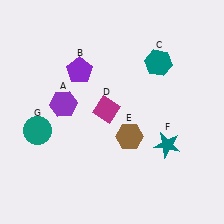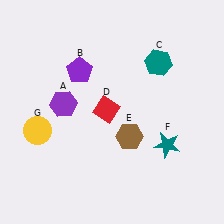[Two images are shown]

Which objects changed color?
D changed from magenta to red. G changed from teal to yellow.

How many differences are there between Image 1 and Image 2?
There are 2 differences between the two images.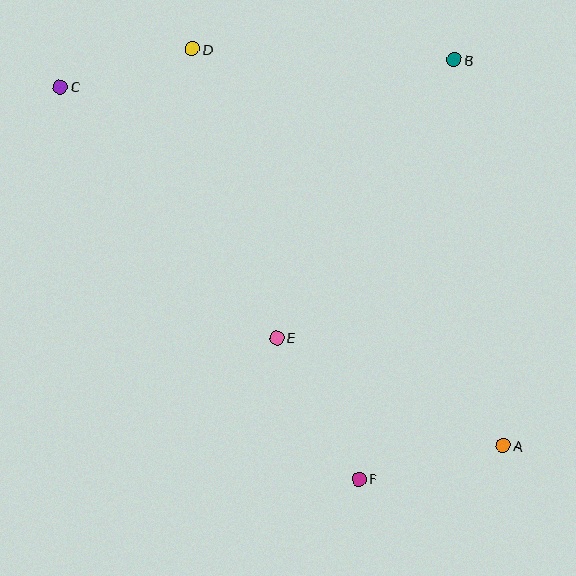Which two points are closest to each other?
Points C and D are closest to each other.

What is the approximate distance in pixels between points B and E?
The distance between B and E is approximately 330 pixels.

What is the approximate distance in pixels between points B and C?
The distance between B and C is approximately 394 pixels.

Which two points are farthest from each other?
Points A and C are farthest from each other.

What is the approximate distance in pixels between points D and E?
The distance between D and E is approximately 301 pixels.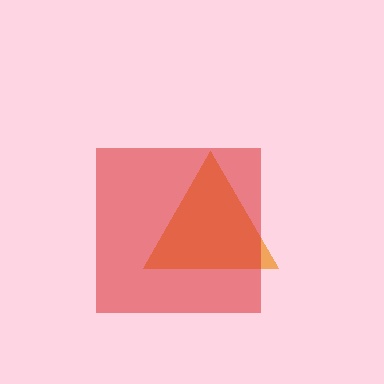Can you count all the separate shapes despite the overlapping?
Yes, there are 2 separate shapes.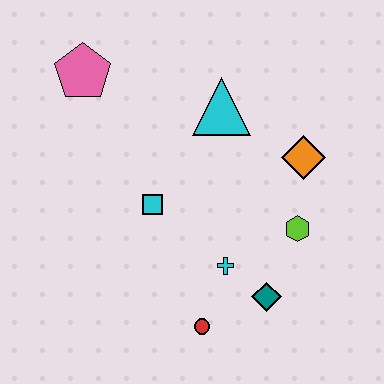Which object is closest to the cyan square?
The cyan cross is closest to the cyan square.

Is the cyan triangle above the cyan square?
Yes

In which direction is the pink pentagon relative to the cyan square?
The pink pentagon is above the cyan square.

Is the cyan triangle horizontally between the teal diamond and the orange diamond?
No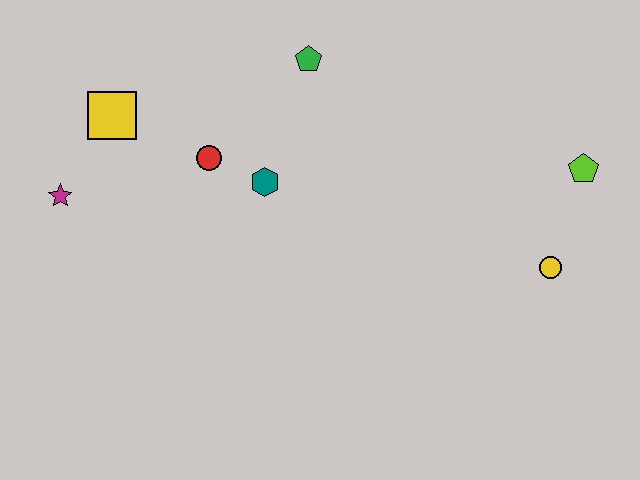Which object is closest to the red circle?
The teal hexagon is closest to the red circle.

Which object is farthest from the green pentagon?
The yellow circle is farthest from the green pentagon.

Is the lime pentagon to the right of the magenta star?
Yes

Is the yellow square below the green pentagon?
Yes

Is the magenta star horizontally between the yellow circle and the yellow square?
No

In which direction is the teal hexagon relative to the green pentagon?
The teal hexagon is below the green pentagon.